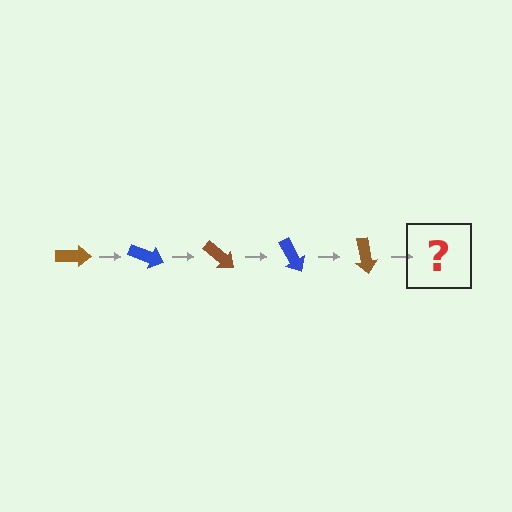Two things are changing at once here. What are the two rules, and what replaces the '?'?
The two rules are that it rotates 20 degrees each step and the color cycles through brown and blue. The '?' should be a blue arrow, rotated 100 degrees from the start.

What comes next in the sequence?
The next element should be a blue arrow, rotated 100 degrees from the start.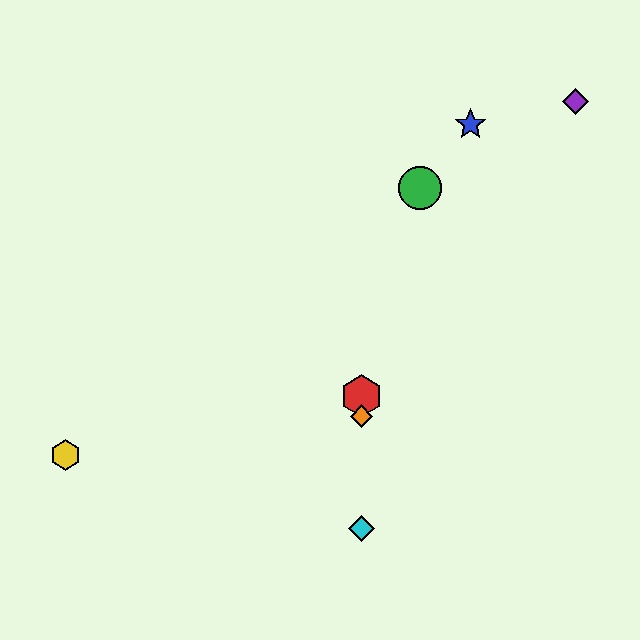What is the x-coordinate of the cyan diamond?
The cyan diamond is at x≈361.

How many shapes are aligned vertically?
3 shapes (the red hexagon, the orange diamond, the cyan diamond) are aligned vertically.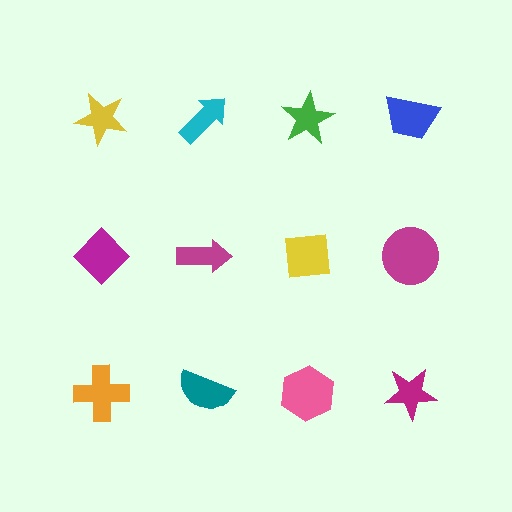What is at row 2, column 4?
A magenta circle.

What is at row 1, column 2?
A cyan arrow.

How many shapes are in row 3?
4 shapes.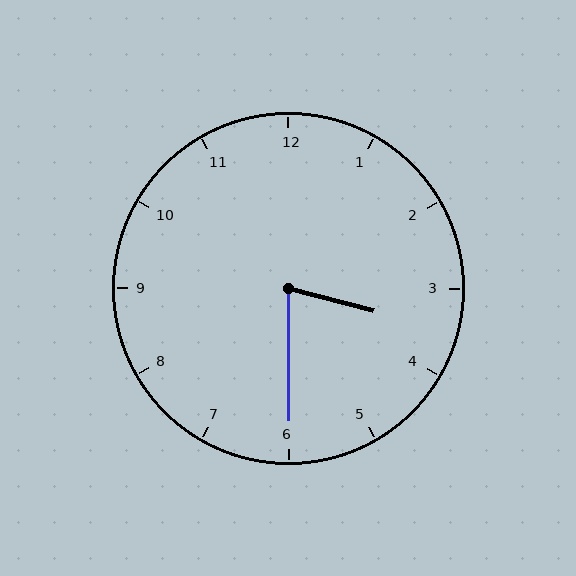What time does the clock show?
3:30.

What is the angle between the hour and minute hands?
Approximately 75 degrees.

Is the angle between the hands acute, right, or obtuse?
It is acute.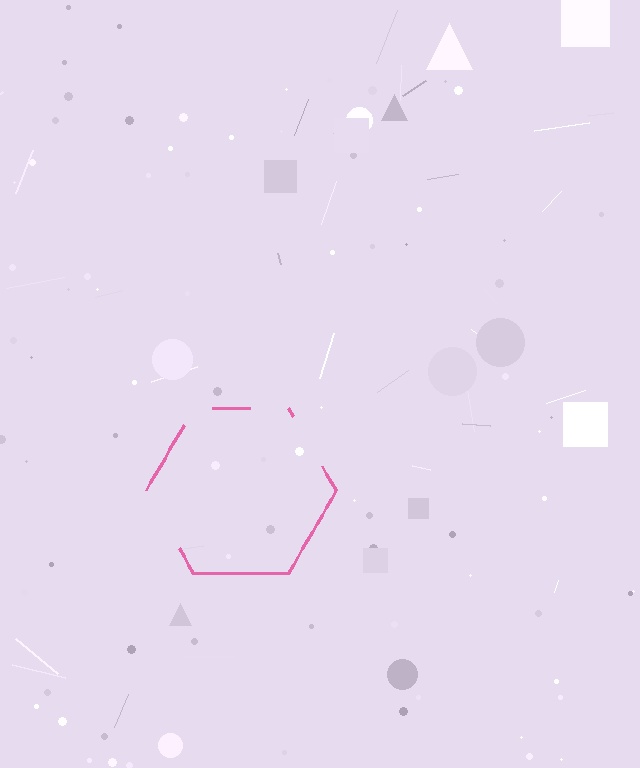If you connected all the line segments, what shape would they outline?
They would outline a hexagon.